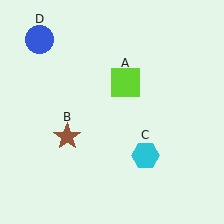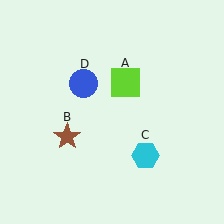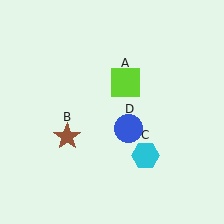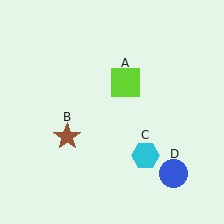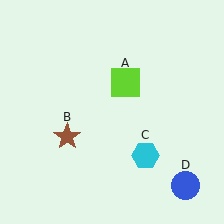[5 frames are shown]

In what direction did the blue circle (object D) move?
The blue circle (object D) moved down and to the right.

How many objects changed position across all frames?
1 object changed position: blue circle (object D).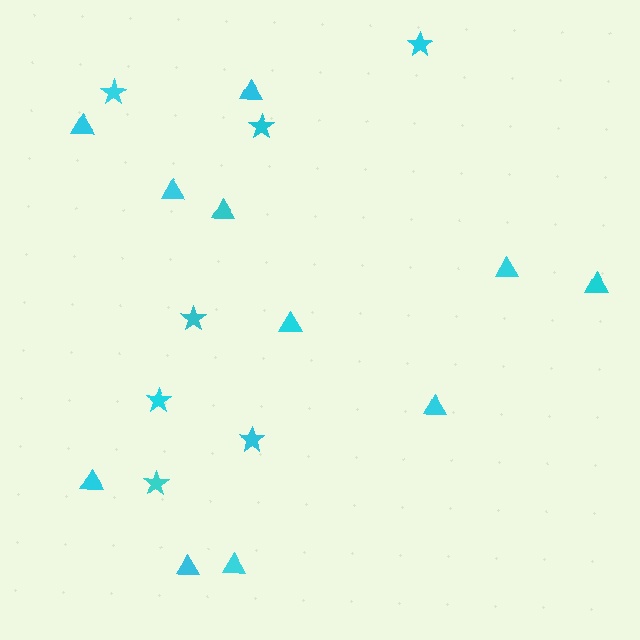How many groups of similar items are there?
There are 2 groups: one group of triangles (11) and one group of stars (7).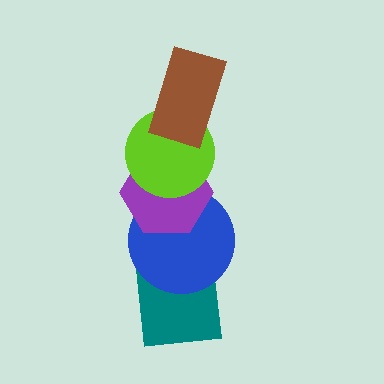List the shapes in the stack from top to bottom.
From top to bottom: the brown rectangle, the lime circle, the purple hexagon, the blue circle, the teal square.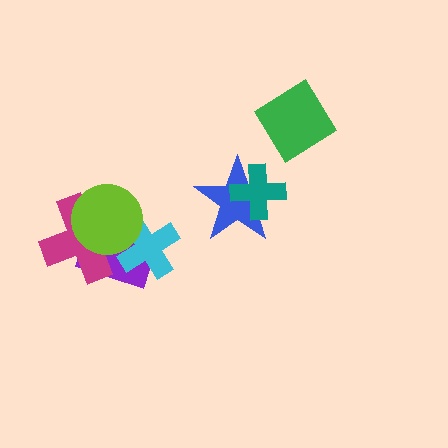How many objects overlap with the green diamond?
0 objects overlap with the green diamond.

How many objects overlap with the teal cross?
1 object overlaps with the teal cross.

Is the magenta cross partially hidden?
Yes, it is partially covered by another shape.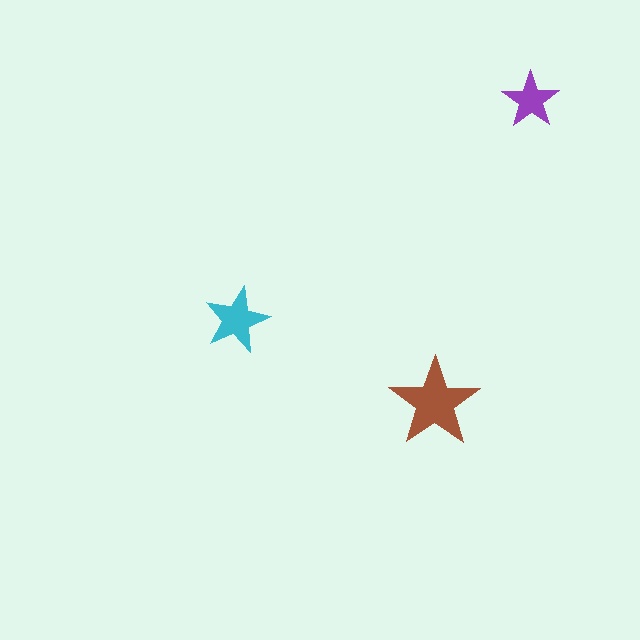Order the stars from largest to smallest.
the brown one, the cyan one, the purple one.